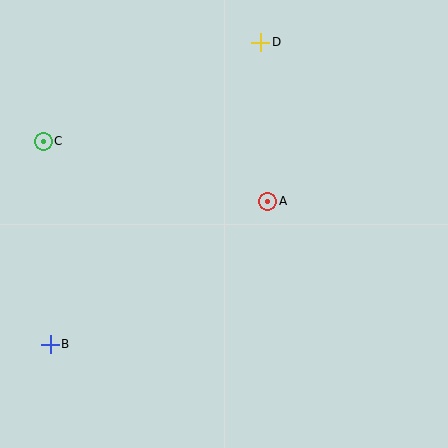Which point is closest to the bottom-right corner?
Point A is closest to the bottom-right corner.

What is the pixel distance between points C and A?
The distance between C and A is 232 pixels.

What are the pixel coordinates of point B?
Point B is at (50, 344).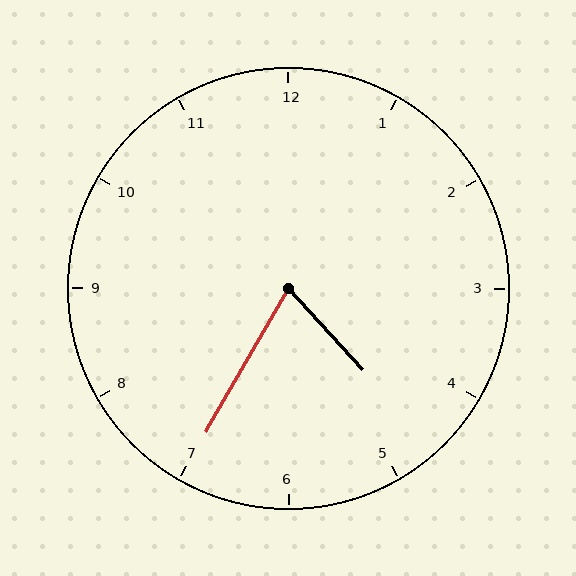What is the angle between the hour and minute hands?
Approximately 72 degrees.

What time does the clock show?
4:35.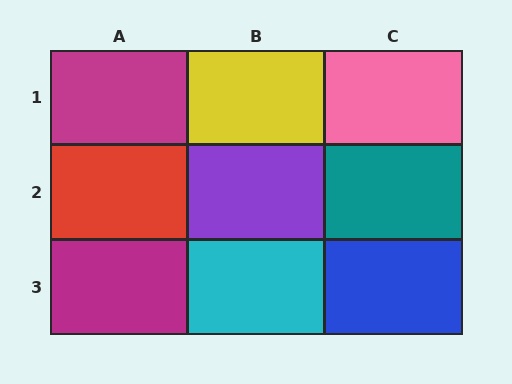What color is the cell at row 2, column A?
Red.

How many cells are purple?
1 cell is purple.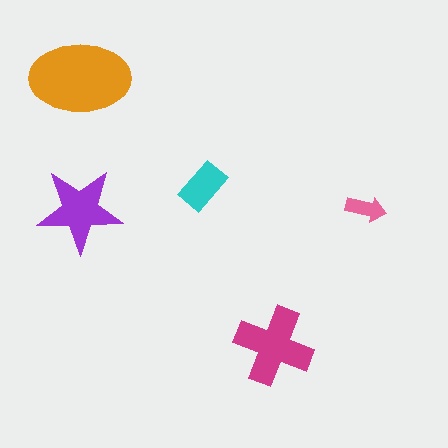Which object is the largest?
The orange ellipse.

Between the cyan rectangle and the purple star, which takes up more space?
The purple star.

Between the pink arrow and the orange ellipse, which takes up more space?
The orange ellipse.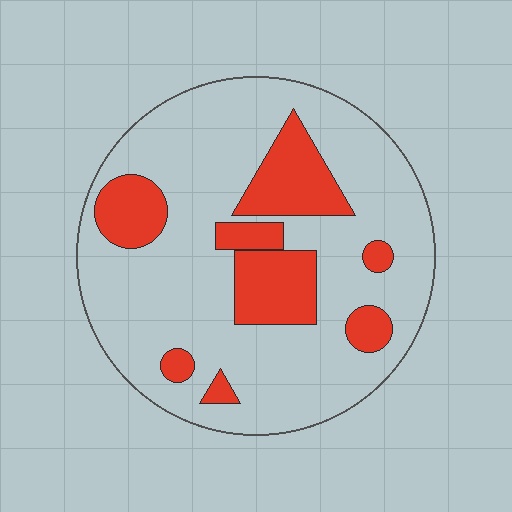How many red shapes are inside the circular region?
8.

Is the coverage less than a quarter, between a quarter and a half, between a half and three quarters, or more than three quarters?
Less than a quarter.